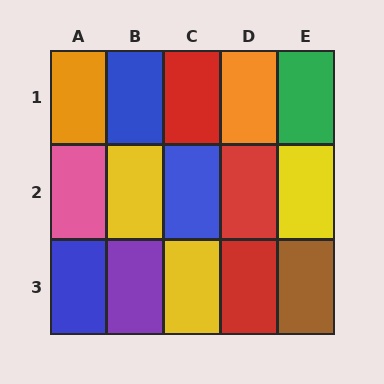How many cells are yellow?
3 cells are yellow.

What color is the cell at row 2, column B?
Yellow.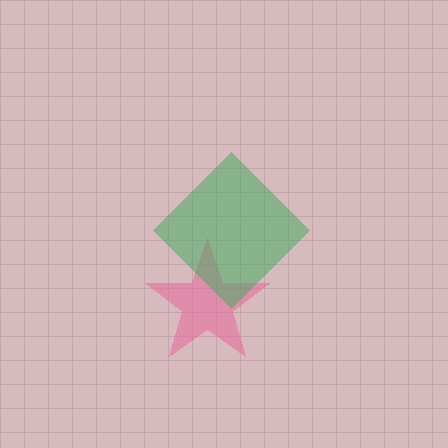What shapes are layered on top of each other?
The layered shapes are: a pink star, a green diamond.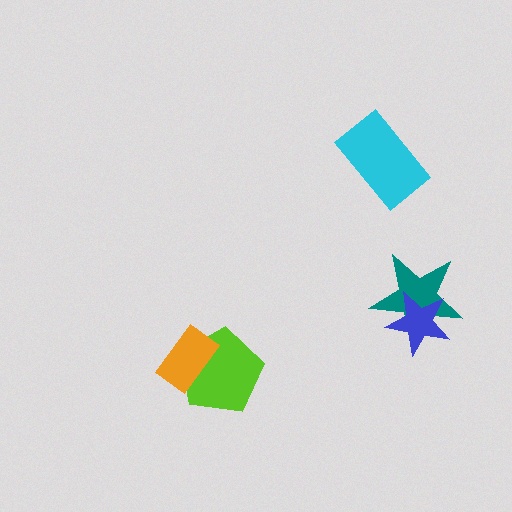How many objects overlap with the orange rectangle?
1 object overlaps with the orange rectangle.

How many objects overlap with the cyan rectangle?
0 objects overlap with the cyan rectangle.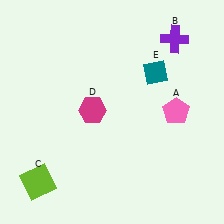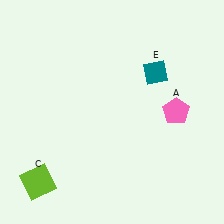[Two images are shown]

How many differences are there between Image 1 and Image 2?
There are 2 differences between the two images.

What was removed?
The magenta hexagon (D), the purple cross (B) were removed in Image 2.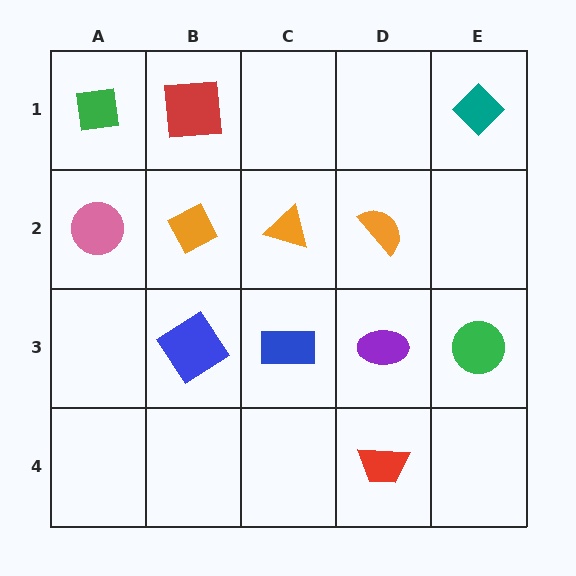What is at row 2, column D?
An orange semicircle.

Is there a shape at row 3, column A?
No, that cell is empty.